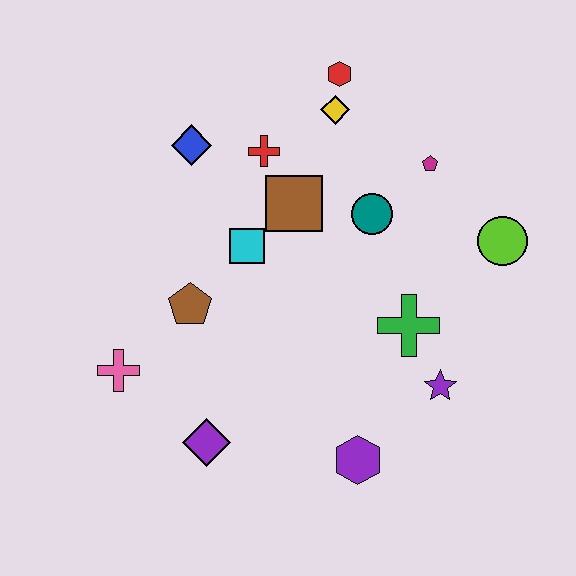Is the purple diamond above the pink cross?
No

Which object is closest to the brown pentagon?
The cyan square is closest to the brown pentagon.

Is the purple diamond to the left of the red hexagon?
Yes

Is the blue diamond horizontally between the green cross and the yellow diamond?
No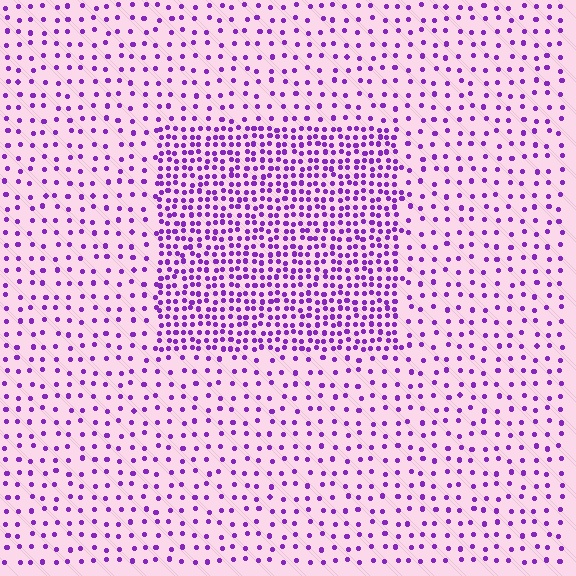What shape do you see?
I see a rectangle.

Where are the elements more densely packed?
The elements are more densely packed inside the rectangle boundary.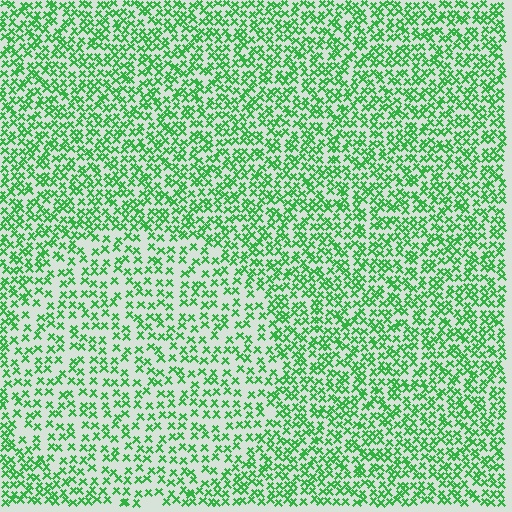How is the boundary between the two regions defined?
The boundary is defined by a change in element density (approximately 1.7x ratio). All elements are the same color, size, and shape.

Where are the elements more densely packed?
The elements are more densely packed outside the circle boundary.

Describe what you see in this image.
The image contains small green elements arranged at two different densities. A circle-shaped region is visible where the elements are less densely packed than the surrounding area.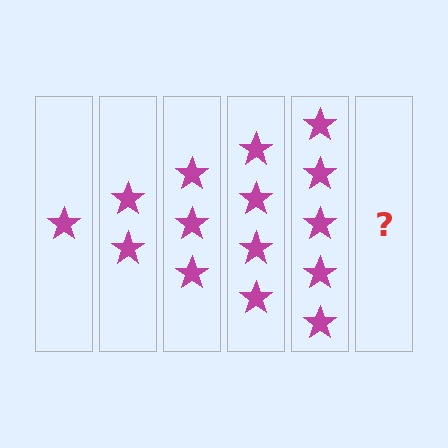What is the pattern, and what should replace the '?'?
The pattern is that each step adds one more star. The '?' should be 6 stars.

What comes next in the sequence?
The next element should be 6 stars.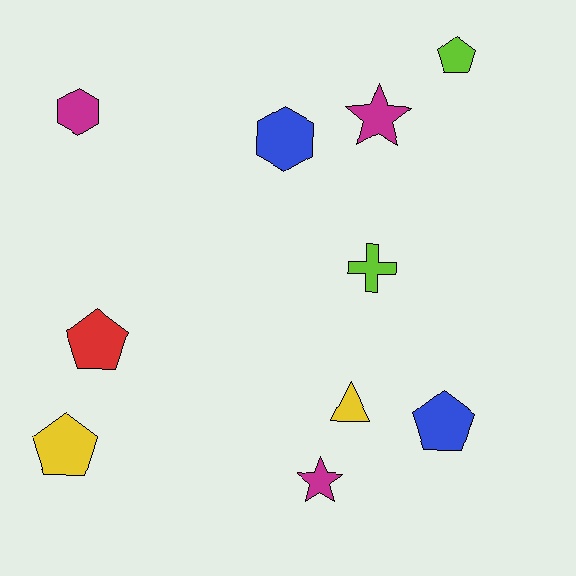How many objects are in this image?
There are 10 objects.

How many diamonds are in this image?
There are no diamonds.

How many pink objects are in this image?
There are no pink objects.